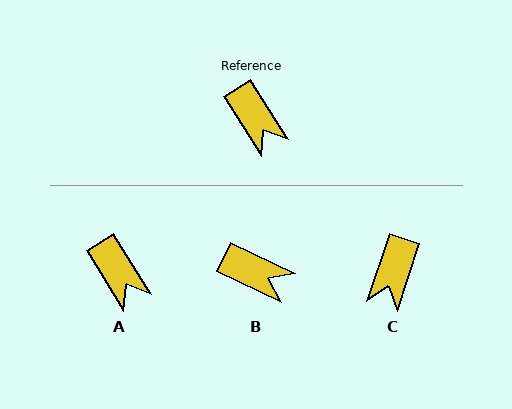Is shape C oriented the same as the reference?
No, it is off by about 50 degrees.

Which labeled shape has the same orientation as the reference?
A.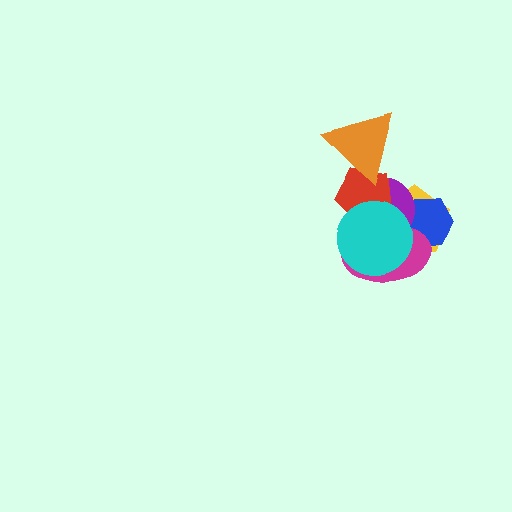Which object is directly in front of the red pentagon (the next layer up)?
The orange triangle is directly in front of the red pentagon.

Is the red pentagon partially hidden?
Yes, it is partially covered by another shape.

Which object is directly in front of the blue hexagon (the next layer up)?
The purple circle is directly in front of the blue hexagon.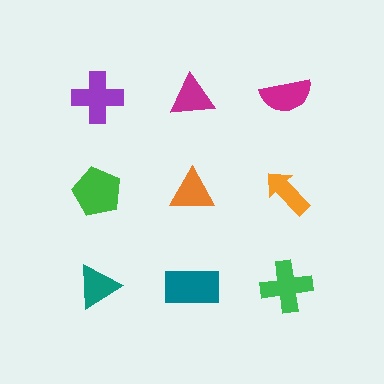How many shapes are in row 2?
3 shapes.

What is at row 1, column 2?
A magenta triangle.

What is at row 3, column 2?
A teal rectangle.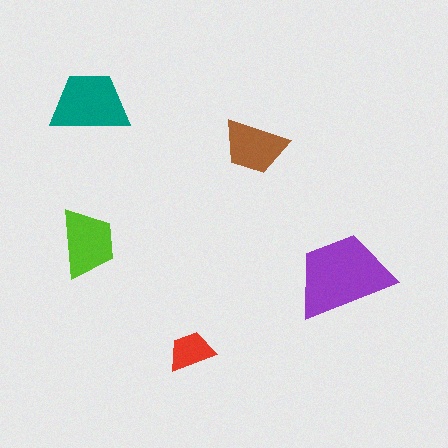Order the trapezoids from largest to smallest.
the purple one, the teal one, the lime one, the brown one, the red one.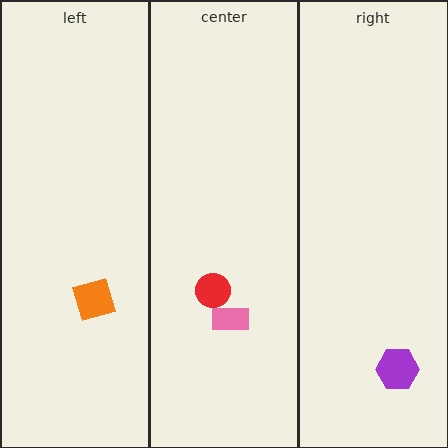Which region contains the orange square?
The left region.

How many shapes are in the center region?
2.